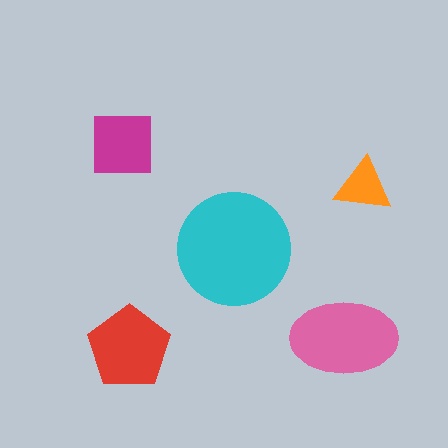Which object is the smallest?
The orange triangle.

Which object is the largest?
The cyan circle.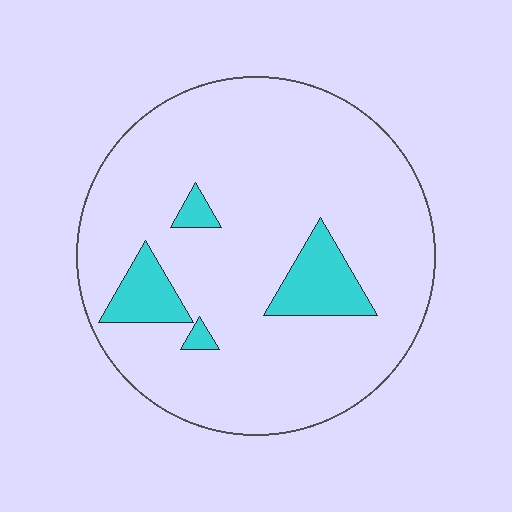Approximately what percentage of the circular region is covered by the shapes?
Approximately 10%.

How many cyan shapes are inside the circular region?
4.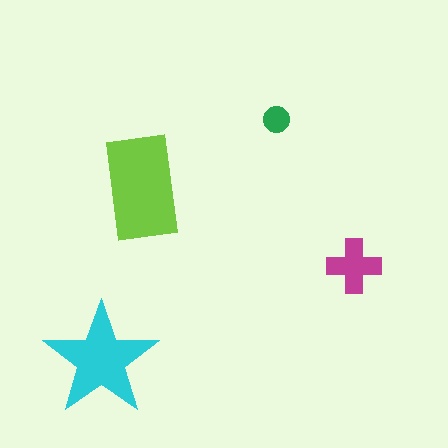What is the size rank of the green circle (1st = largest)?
4th.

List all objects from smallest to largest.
The green circle, the magenta cross, the cyan star, the lime rectangle.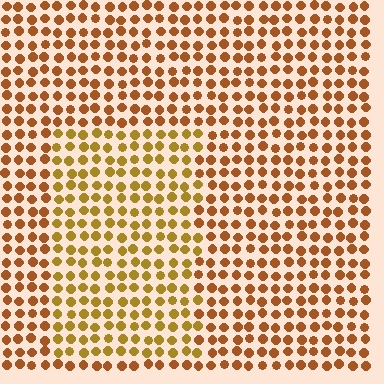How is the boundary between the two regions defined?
The boundary is defined purely by a slight shift in hue (about 24 degrees). Spacing, size, and orientation are identical on both sides.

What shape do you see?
I see a rectangle.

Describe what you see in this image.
The image is filled with small brown elements in a uniform arrangement. A rectangle-shaped region is visible where the elements are tinted to a slightly different hue, forming a subtle color boundary.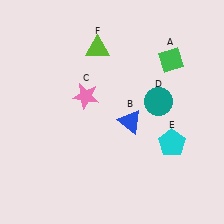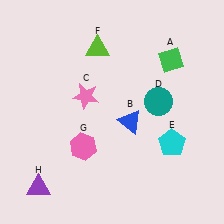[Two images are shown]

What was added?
A pink hexagon (G), a purple triangle (H) were added in Image 2.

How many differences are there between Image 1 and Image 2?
There are 2 differences between the two images.